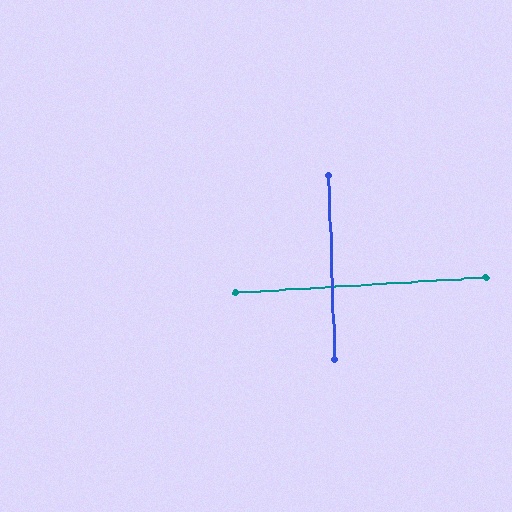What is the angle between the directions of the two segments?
Approximately 88 degrees.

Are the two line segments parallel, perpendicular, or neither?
Perpendicular — they meet at approximately 88°.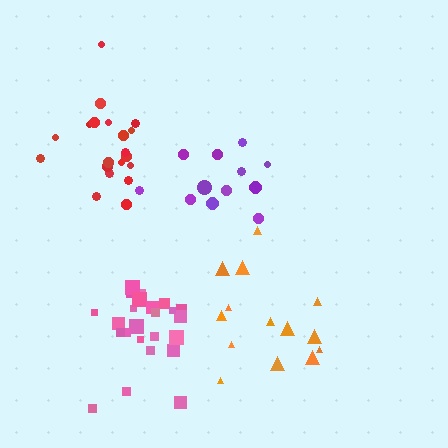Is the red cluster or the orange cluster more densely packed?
Red.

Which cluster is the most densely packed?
Pink.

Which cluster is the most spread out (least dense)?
Orange.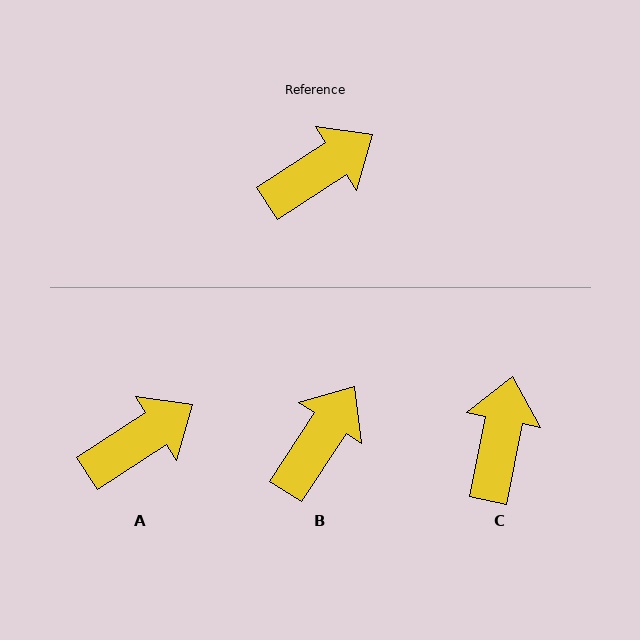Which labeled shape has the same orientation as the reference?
A.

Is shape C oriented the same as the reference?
No, it is off by about 46 degrees.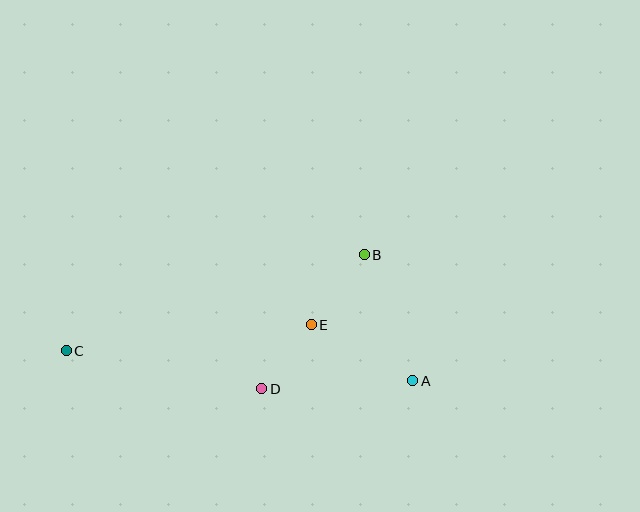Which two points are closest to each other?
Points D and E are closest to each other.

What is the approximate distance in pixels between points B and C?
The distance between B and C is approximately 313 pixels.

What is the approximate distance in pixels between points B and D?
The distance between B and D is approximately 169 pixels.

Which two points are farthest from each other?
Points A and C are farthest from each other.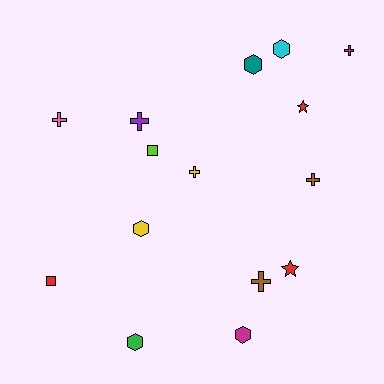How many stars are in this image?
There are 2 stars.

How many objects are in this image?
There are 15 objects.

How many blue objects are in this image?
There are no blue objects.